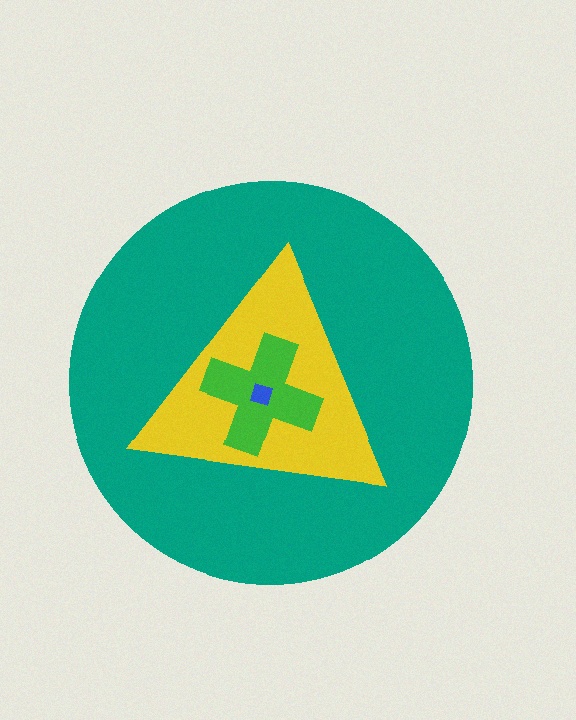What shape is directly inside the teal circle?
The yellow triangle.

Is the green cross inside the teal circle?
Yes.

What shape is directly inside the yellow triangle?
The green cross.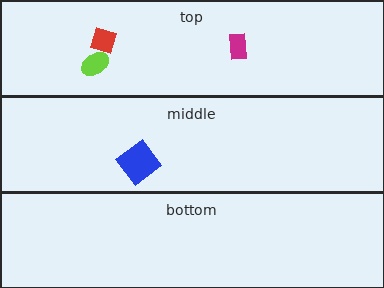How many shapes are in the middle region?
1.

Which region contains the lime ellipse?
The top region.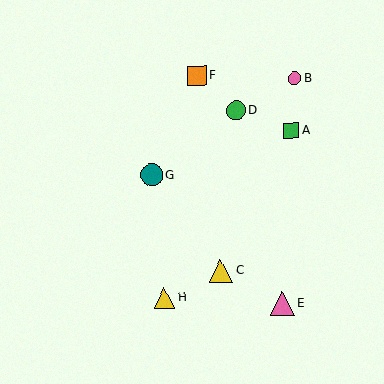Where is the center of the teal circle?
The center of the teal circle is at (152, 175).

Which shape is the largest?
The pink triangle (labeled E) is the largest.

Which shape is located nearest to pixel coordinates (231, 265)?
The yellow triangle (labeled C) at (221, 271) is nearest to that location.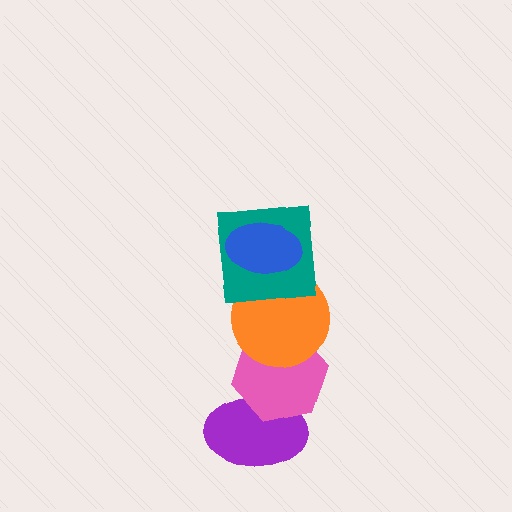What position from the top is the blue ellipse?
The blue ellipse is 1st from the top.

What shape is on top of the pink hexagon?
The orange circle is on top of the pink hexagon.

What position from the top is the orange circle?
The orange circle is 3rd from the top.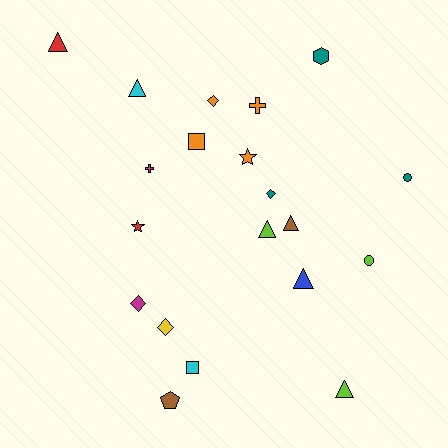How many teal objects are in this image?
There are 3 teal objects.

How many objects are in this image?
There are 20 objects.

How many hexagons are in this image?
There is 1 hexagon.